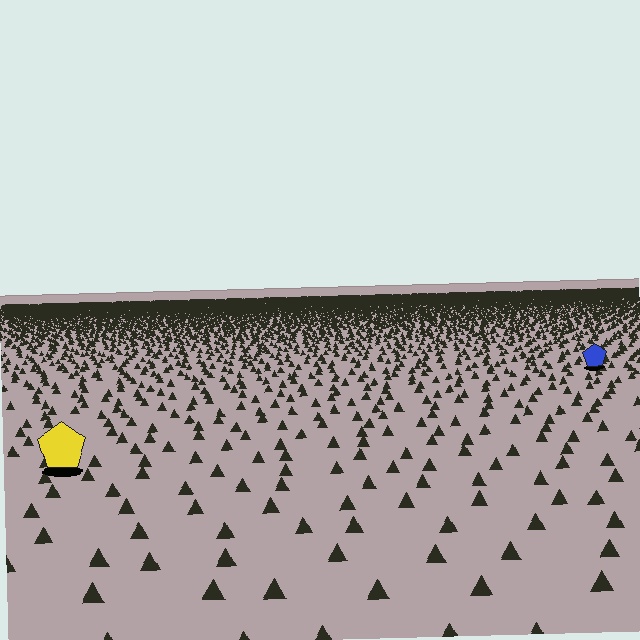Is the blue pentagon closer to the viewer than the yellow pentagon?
No. The yellow pentagon is closer — you can tell from the texture gradient: the ground texture is coarser near it.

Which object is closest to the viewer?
The yellow pentagon is closest. The texture marks near it are larger and more spread out.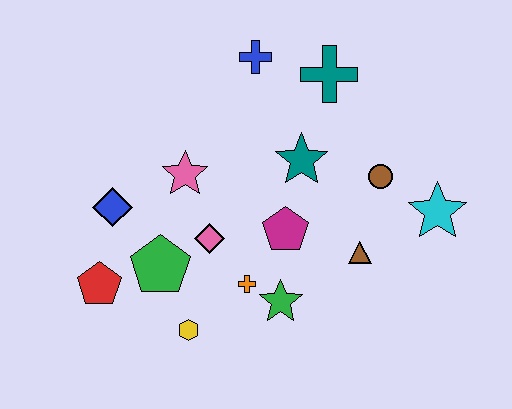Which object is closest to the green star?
The orange cross is closest to the green star.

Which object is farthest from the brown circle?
The red pentagon is farthest from the brown circle.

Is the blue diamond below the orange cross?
No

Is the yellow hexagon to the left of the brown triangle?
Yes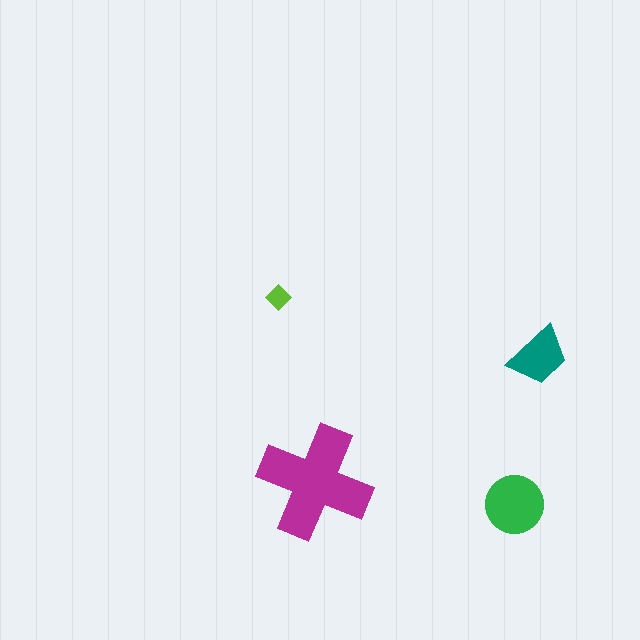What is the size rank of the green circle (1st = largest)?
2nd.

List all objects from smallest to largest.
The lime diamond, the teal trapezoid, the green circle, the magenta cross.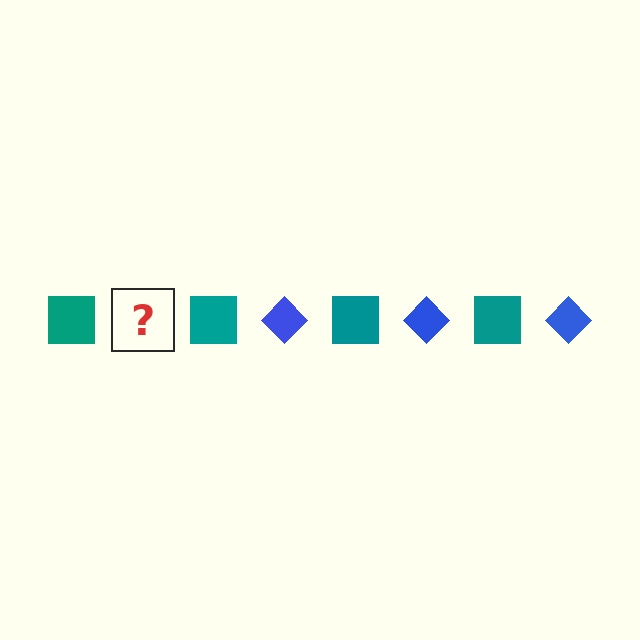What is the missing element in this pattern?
The missing element is a blue diamond.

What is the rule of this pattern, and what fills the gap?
The rule is that the pattern alternates between teal square and blue diamond. The gap should be filled with a blue diamond.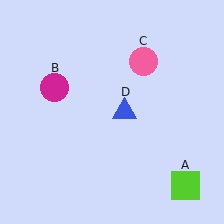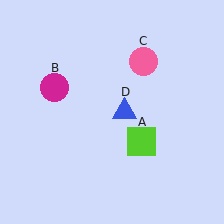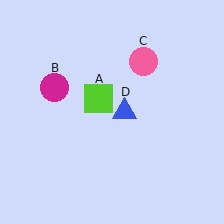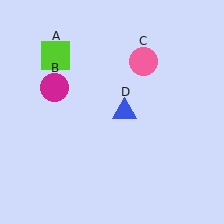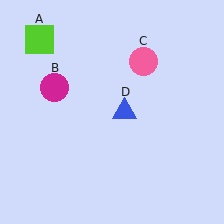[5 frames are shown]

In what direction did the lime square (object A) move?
The lime square (object A) moved up and to the left.